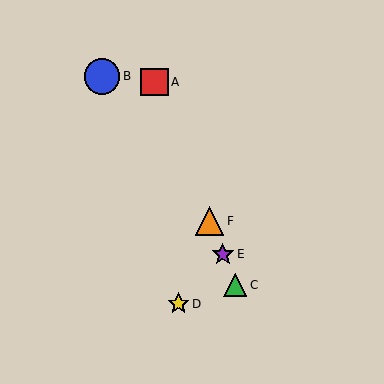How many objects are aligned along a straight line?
4 objects (A, C, E, F) are aligned along a straight line.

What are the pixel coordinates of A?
Object A is at (154, 82).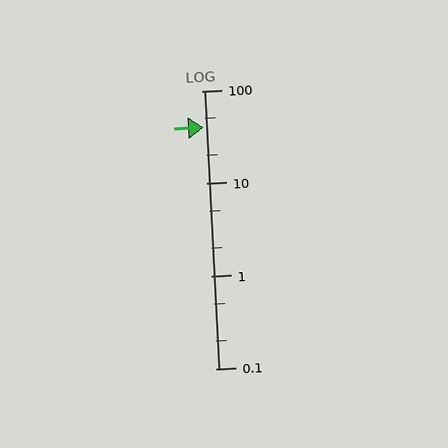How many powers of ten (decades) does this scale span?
The scale spans 3 decades, from 0.1 to 100.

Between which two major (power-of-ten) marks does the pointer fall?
The pointer is between 10 and 100.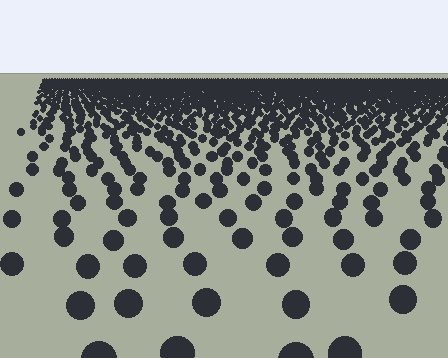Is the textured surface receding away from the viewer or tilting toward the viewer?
The surface is receding away from the viewer. Texture elements get smaller and denser toward the top.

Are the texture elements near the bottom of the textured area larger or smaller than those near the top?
Larger. Near the bottom, elements are closer to the viewer and appear at a bigger on-screen size.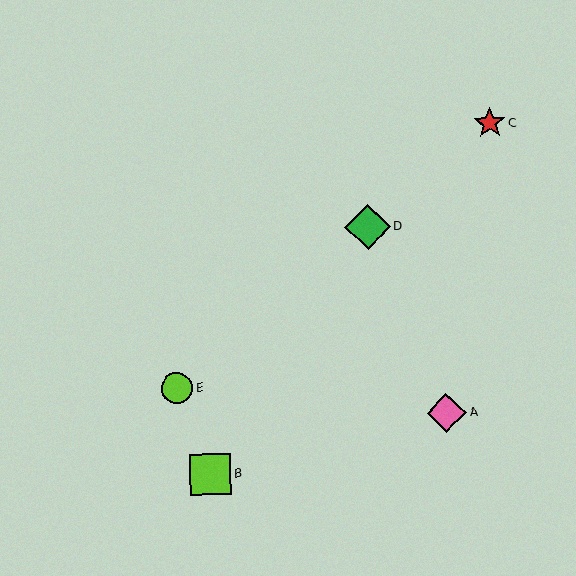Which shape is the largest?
The green diamond (labeled D) is the largest.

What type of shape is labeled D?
Shape D is a green diamond.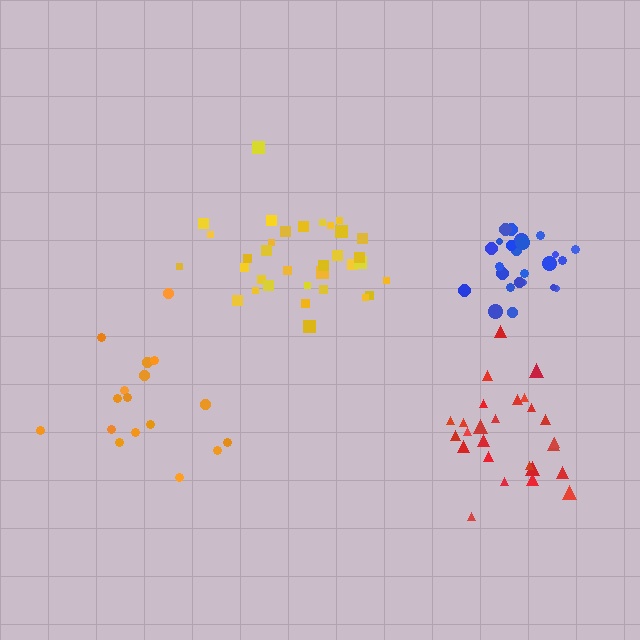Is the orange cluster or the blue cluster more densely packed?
Blue.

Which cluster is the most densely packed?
Blue.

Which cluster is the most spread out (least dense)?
Orange.